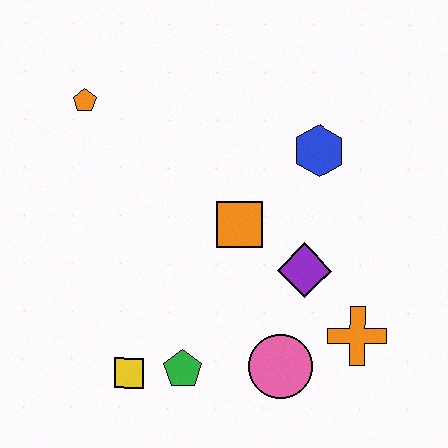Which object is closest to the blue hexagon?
The orange square is closest to the blue hexagon.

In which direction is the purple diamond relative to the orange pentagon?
The purple diamond is to the right of the orange pentagon.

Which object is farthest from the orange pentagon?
The orange cross is farthest from the orange pentagon.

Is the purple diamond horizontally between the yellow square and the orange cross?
Yes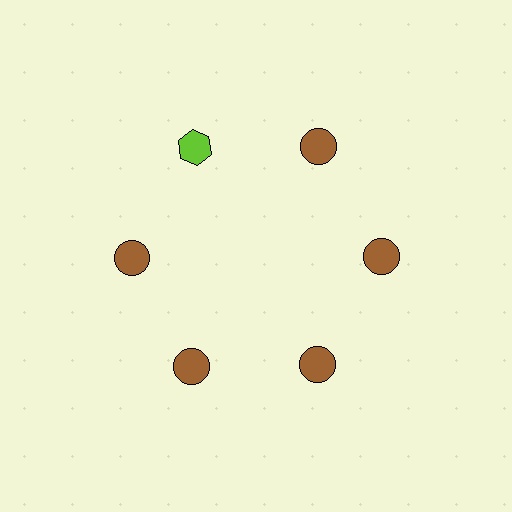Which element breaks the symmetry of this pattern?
The lime hexagon at roughly the 11 o'clock position breaks the symmetry. All other shapes are brown circles.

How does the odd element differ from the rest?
It differs in both color (lime instead of brown) and shape (hexagon instead of circle).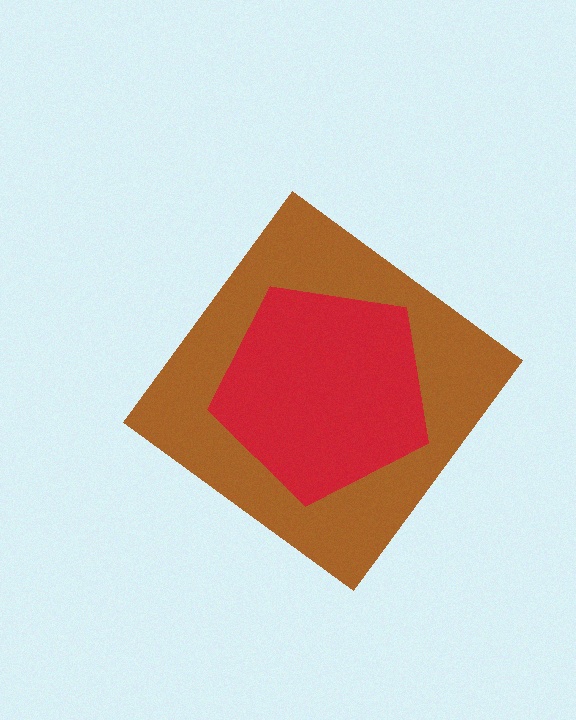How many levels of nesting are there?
2.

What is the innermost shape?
The red pentagon.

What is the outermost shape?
The brown diamond.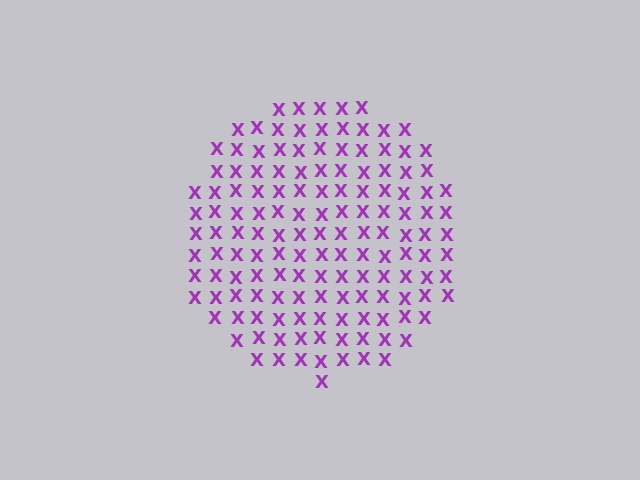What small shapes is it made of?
It is made of small letter X's.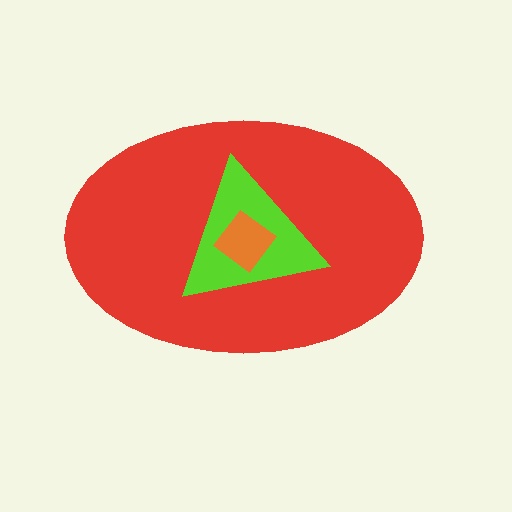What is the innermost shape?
The orange diamond.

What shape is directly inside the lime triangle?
The orange diamond.